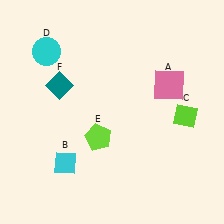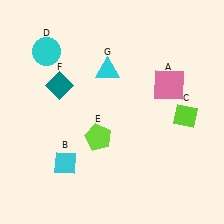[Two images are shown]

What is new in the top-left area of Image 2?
A cyan triangle (G) was added in the top-left area of Image 2.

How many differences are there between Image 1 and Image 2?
There is 1 difference between the two images.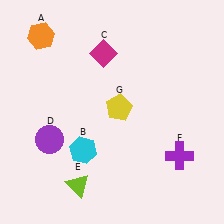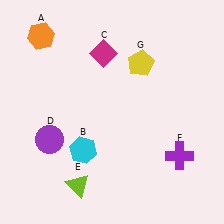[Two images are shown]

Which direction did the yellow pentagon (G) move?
The yellow pentagon (G) moved up.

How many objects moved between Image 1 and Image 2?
1 object moved between the two images.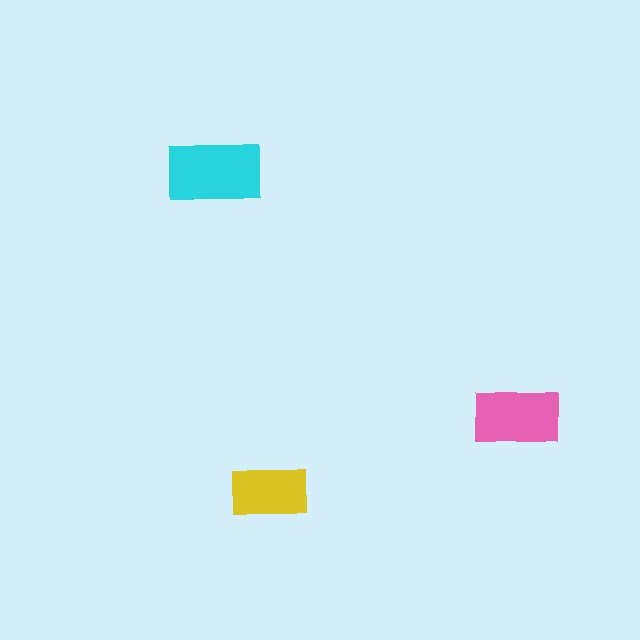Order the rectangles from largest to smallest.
the cyan one, the pink one, the yellow one.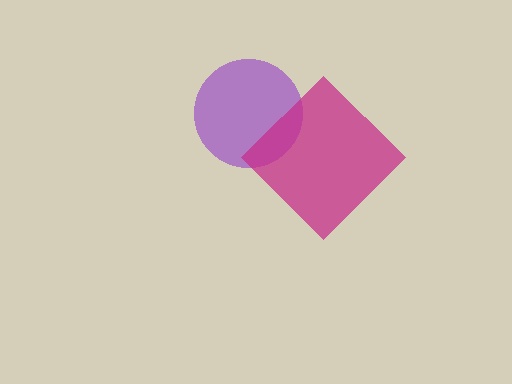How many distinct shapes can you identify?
There are 2 distinct shapes: a purple circle, a magenta diamond.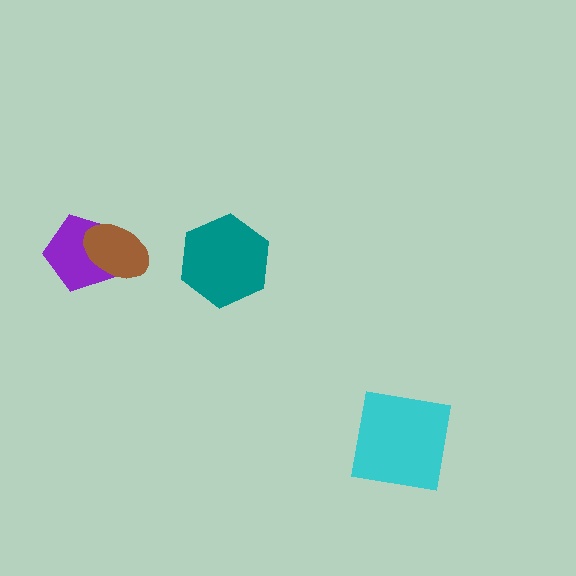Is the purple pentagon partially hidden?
Yes, it is partially covered by another shape.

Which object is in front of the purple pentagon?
The brown ellipse is in front of the purple pentagon.